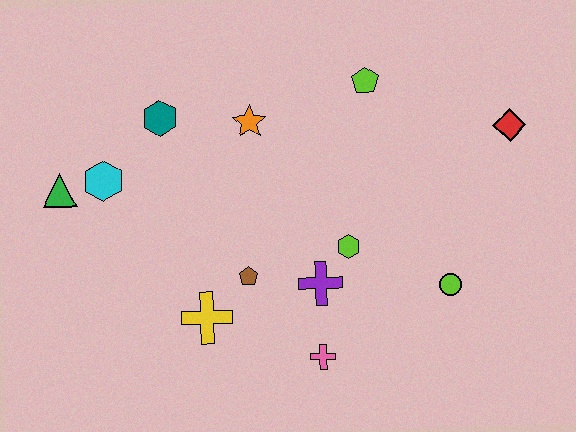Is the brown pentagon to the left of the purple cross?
Yes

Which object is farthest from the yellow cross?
The red diamond is farthest from the yellow cross.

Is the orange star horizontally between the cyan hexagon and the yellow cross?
No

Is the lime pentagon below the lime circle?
No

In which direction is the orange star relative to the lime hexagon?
The orange star is above the lime hexagon.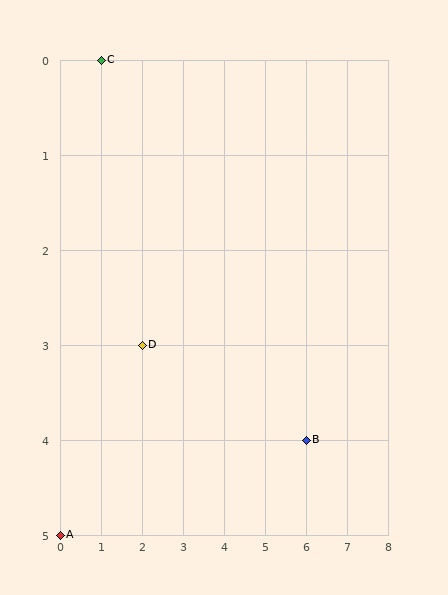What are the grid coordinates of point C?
Point C is at grid coordinates (1, 0).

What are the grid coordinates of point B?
Point B is at grid coordinates (6, 4).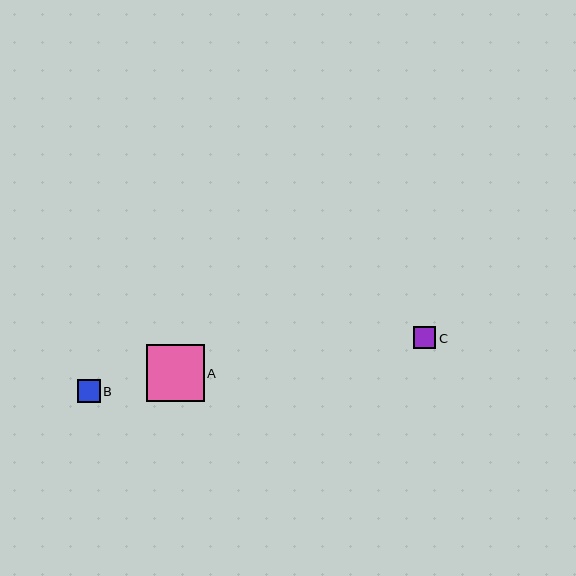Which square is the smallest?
Square B is the smallest with a size of approximately 23 pixels.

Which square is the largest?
Square A is the largest with a size of approximately 58 pixels.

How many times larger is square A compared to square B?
Square A is approximately 2.5 times the size of square B.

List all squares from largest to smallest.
From largest to smallest: A, C, B.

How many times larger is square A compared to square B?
Square A is approximately 2.5 times the size of square B.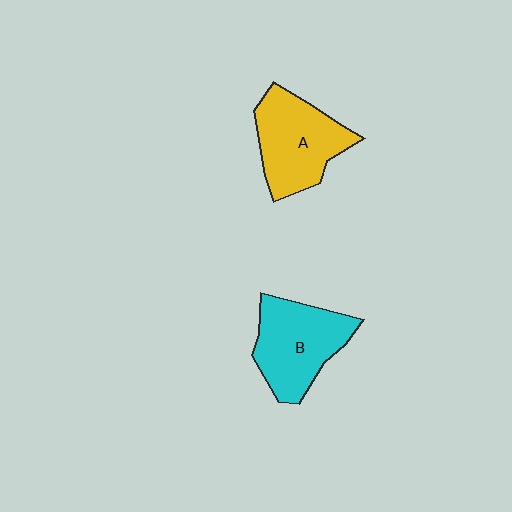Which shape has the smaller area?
Shape B (cyan).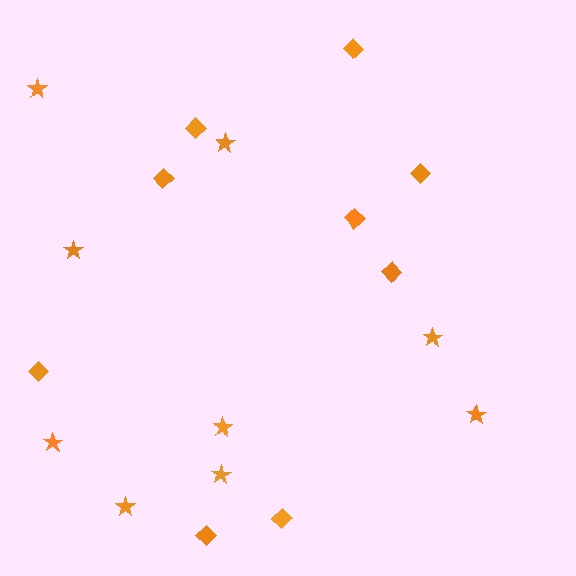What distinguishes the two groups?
There are 2 groups: one group of stars (9) and one group of diamonds (9).